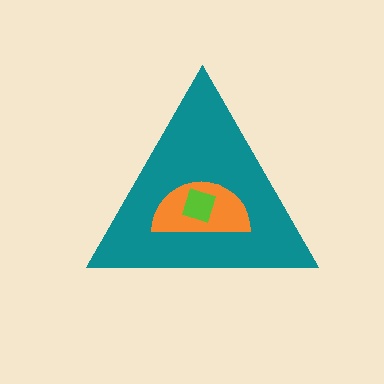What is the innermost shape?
The lime square.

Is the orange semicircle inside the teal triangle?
Yes.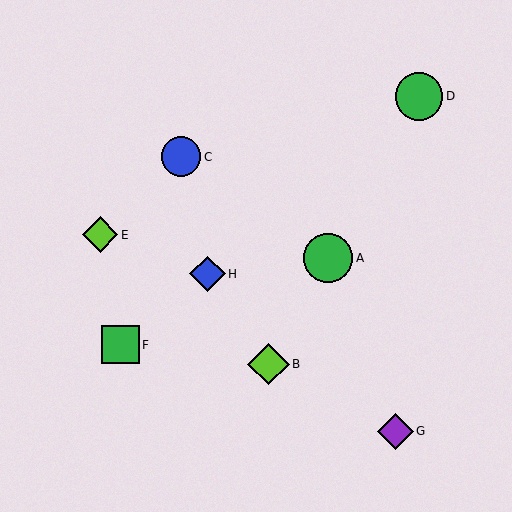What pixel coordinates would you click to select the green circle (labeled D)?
Click at (419, 96) to select the green circle D.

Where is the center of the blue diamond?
The center of the blue diamond is at (208, 274).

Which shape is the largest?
The green circle (labeled A) is the largest.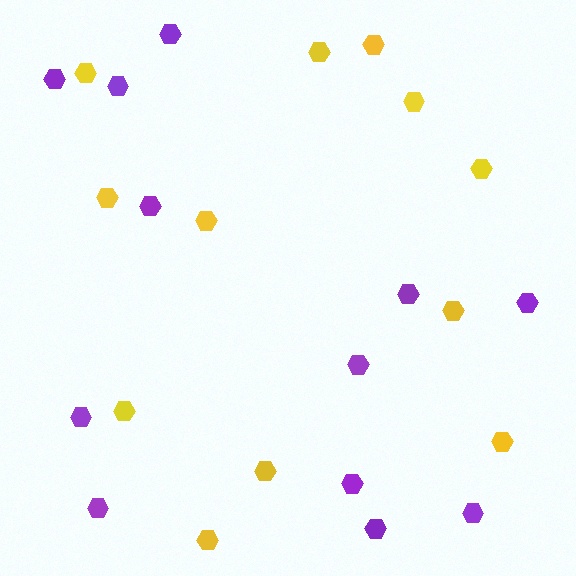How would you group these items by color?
There are 2 groups: one group of purple hexagons (12) and one group of yellow hexagons (12).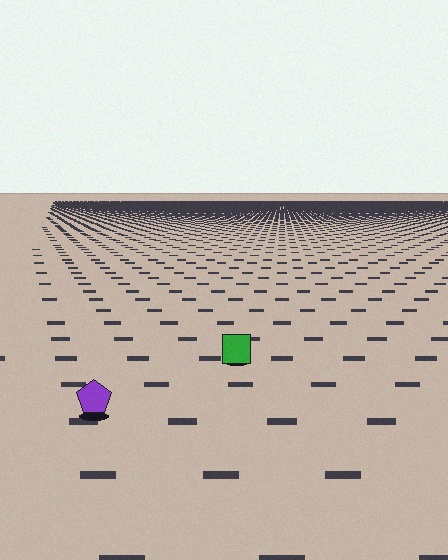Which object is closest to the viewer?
The purple pentagon is closest. The texture marks near it are larger and more spread out.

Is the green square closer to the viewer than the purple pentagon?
No. The purple pentagon is closer — you can tell from the texture gradient: the ground texture is coarser near it.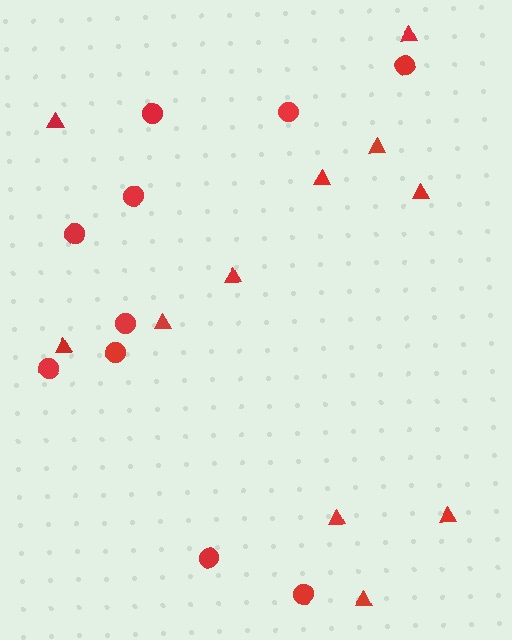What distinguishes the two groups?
There are 2 groups: one group of triangles (11) and one group of circles (10).